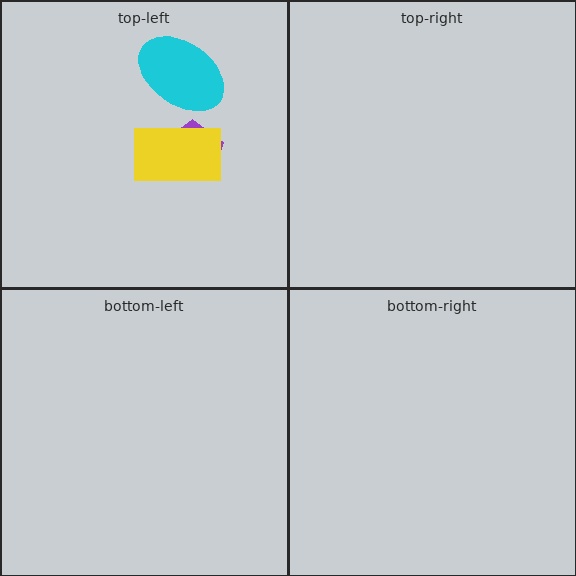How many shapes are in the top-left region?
3.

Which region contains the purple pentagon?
The top-left region.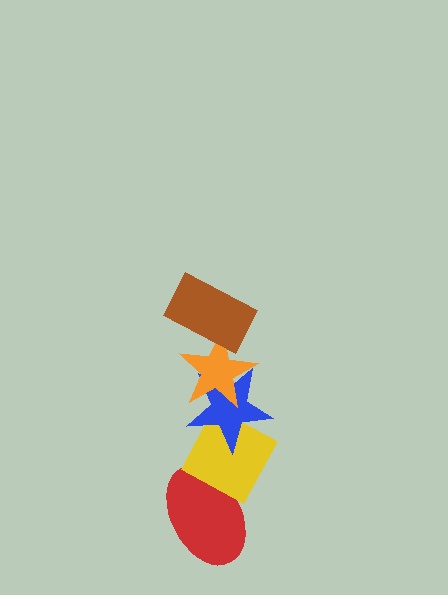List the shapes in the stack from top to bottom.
From top to bottom: the brown rectangle, the orange star, the blue star, the yellow diamond, the red ellipse.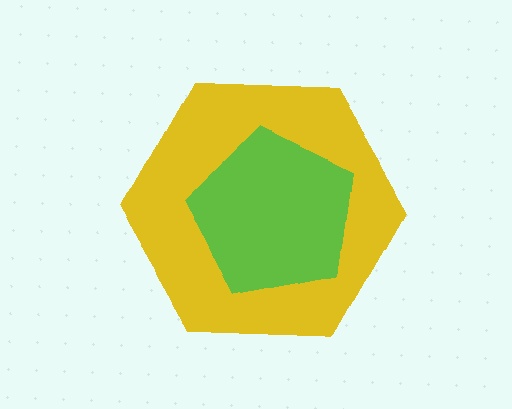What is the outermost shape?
The yellow hexagon.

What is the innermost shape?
The lime pentagon.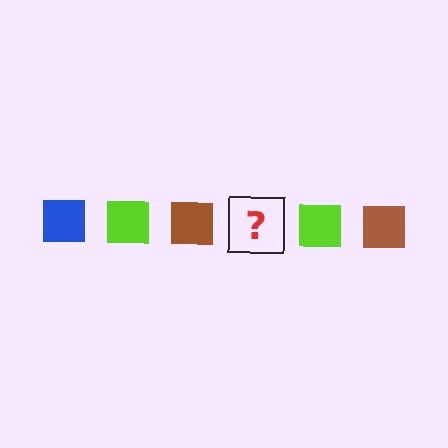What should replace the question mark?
The question mark should be replaced with a blue square.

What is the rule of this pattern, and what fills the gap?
The rule is that the pattern cycles through blue, lime, brown squares. The gap should be filled with a blue square.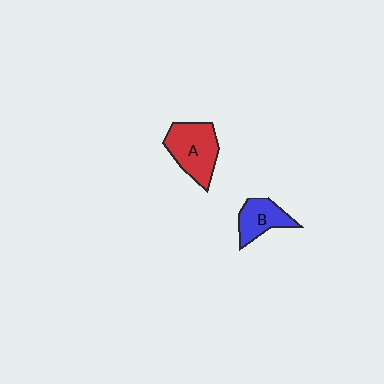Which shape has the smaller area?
Shape B (blue).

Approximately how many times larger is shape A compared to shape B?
Approximately 1.5 times.